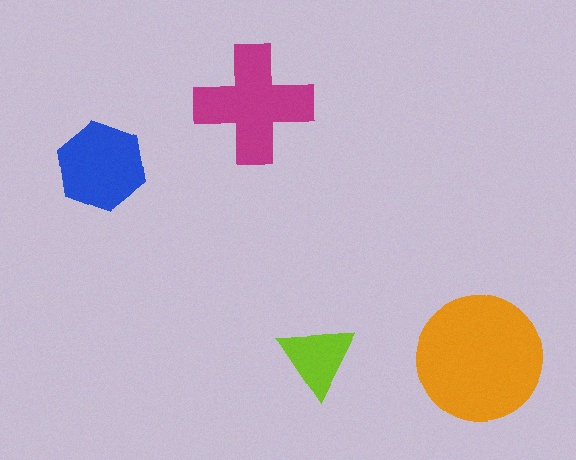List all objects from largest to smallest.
The orange circle, the magenta cross, the blue hexagon, the lime triangle.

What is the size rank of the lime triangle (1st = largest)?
4th.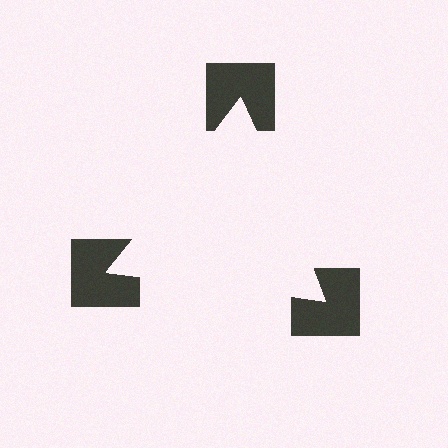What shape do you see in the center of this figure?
An illusory triangle — its edges are inferred from the aligned wedge cuts in the notched squares, not physically drawn.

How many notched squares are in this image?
There are 3 — one at each vertex of the illusory triangle.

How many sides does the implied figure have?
3 sides.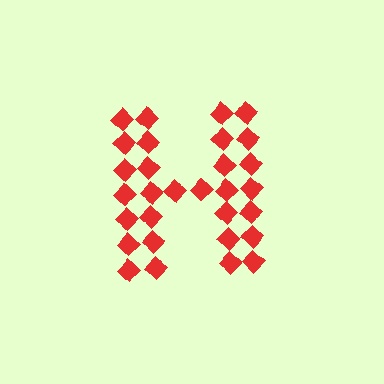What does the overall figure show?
The overall figure shows the letter H.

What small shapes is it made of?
It is made of small diamonds.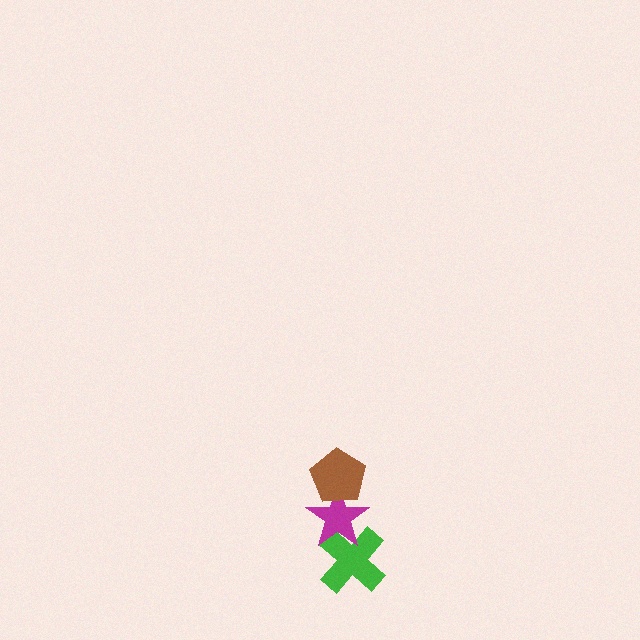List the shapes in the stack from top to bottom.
From top to bottom: the brown pentagon, the magenta star, the green cross.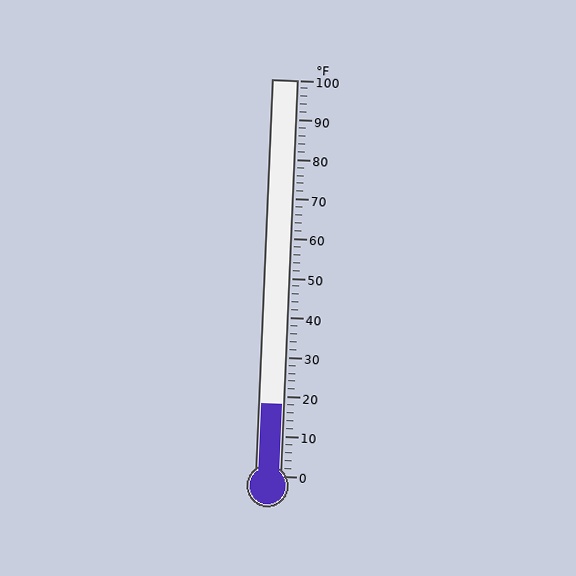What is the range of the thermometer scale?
The thermometer scale ranges from 0°F to 100°F.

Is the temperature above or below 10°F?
The temperature is above 10°F.